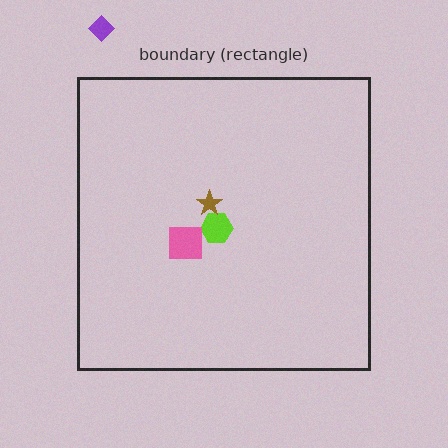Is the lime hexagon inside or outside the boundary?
Inside.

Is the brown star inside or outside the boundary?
Inside.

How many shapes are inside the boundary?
3 inside, 1 outside.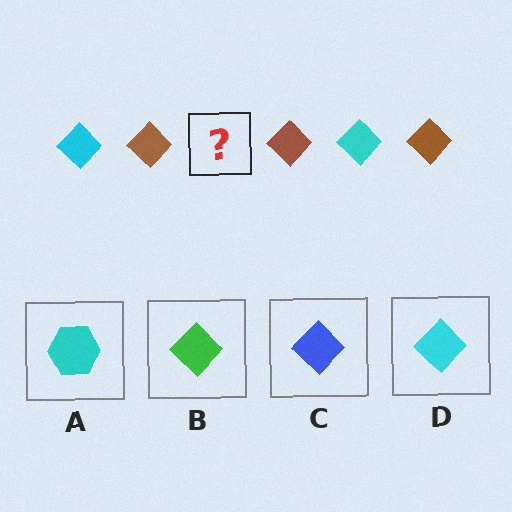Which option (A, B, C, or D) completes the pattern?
D.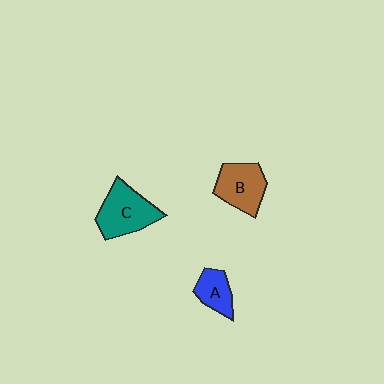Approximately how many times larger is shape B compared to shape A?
Approximately 1.6 times.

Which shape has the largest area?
Shape C (teal).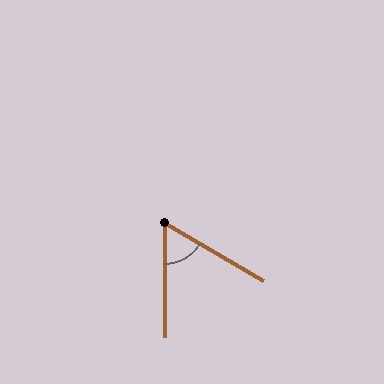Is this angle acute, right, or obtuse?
It is acute.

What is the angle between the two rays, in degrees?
Approximately 59 degrees.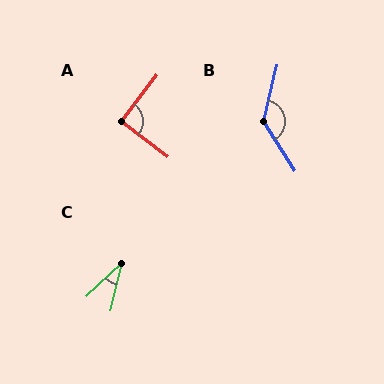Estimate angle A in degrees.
Approximately 90 degrees.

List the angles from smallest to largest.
C (33°), A (90°), B (134°).